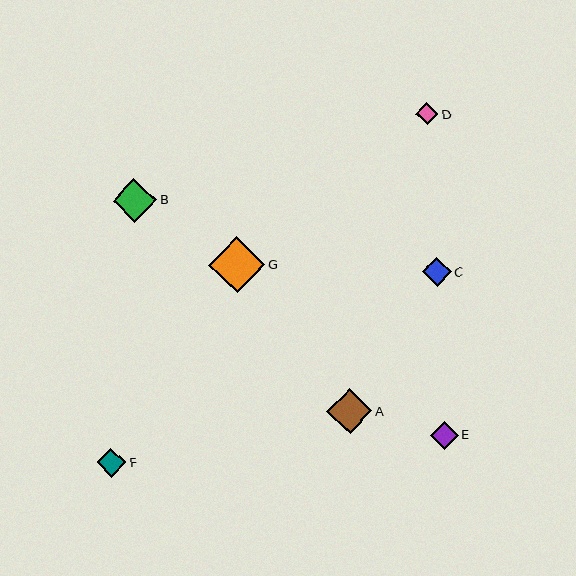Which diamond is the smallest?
Diamond D is the smallest with a size of approximately 22 pixels.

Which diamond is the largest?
Diamond G is the largest with a size of approximately 56 pixels.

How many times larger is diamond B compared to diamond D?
Diamond B is approximately 2.0 times the size of diamond D.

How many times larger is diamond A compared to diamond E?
Diamond A is approximately 1.6 times the size of diamond E.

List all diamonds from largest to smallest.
From largest to smallest: G, A, B, F, C, E, D.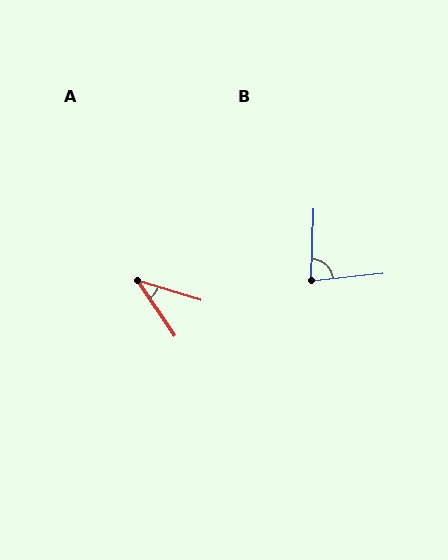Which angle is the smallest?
A, at approximately 39 degrees.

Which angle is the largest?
B, at approximately 83 degrees.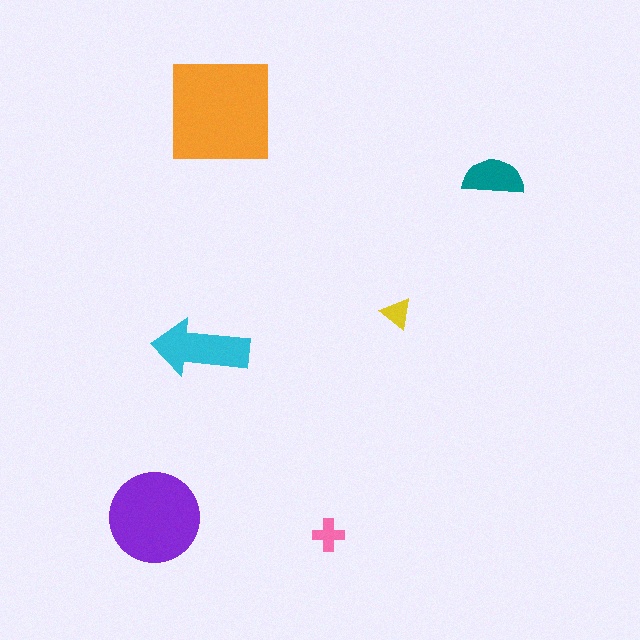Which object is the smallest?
The yellow triangle.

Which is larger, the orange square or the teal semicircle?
The orange square.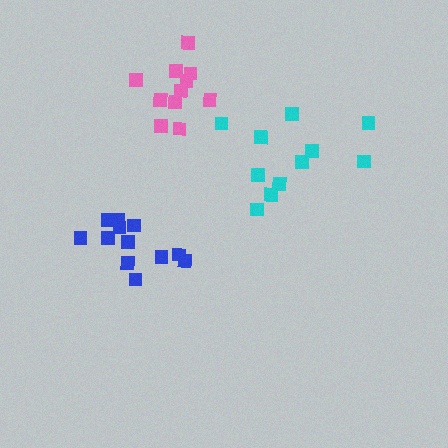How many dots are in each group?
Group 1: 12 dots, Group 2: 11 dots, Group 3: 11 dots (34 total).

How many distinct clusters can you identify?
There are 3 distinct clusters.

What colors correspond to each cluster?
The clusters are colored: blue, cyan, pink.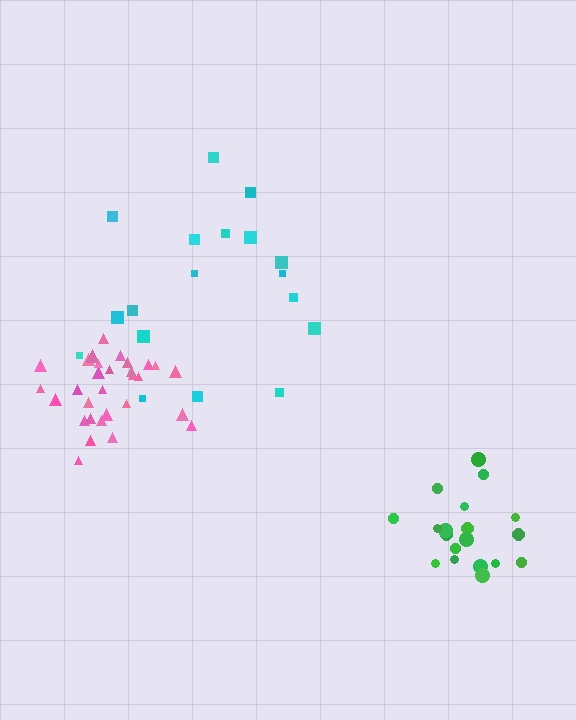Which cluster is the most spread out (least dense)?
Cyan.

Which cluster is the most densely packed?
Pink.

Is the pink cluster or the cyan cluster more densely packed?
Pink.